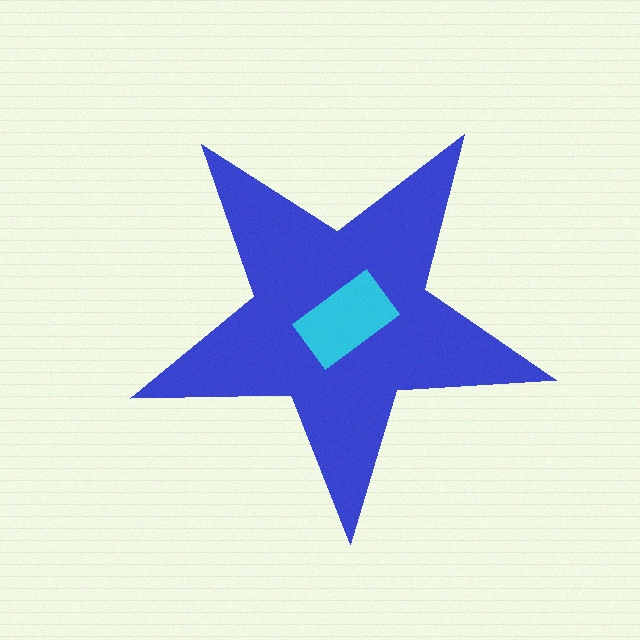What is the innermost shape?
The cyan rectangle.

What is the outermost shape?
The blue star.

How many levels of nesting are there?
2.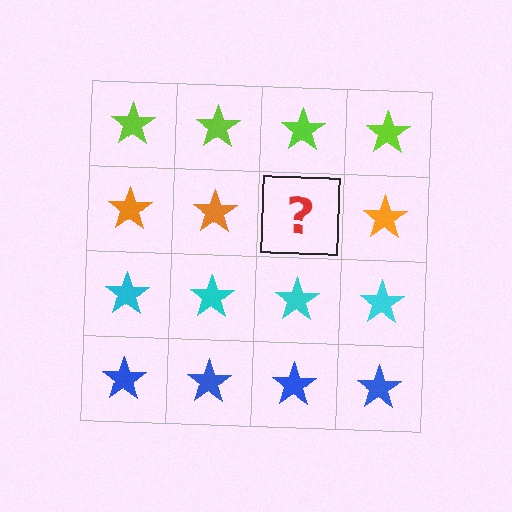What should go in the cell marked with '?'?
The missing cell should contain an orange star.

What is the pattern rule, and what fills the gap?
The rule is that each row has a consistent color. The gap should be filled with an orange star.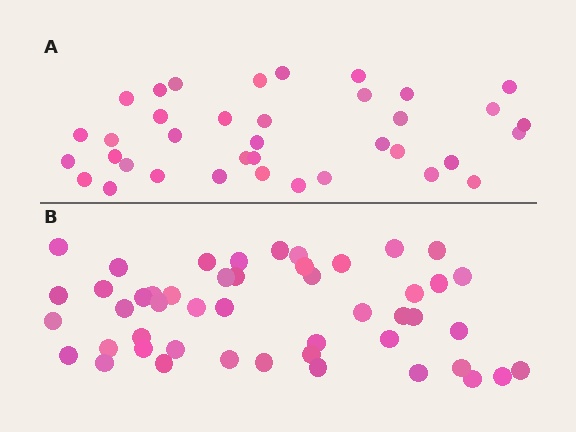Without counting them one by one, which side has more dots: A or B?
Region B (the bottom region) has more dots.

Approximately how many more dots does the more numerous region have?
Region B has roughly 12 or so more dots than region A.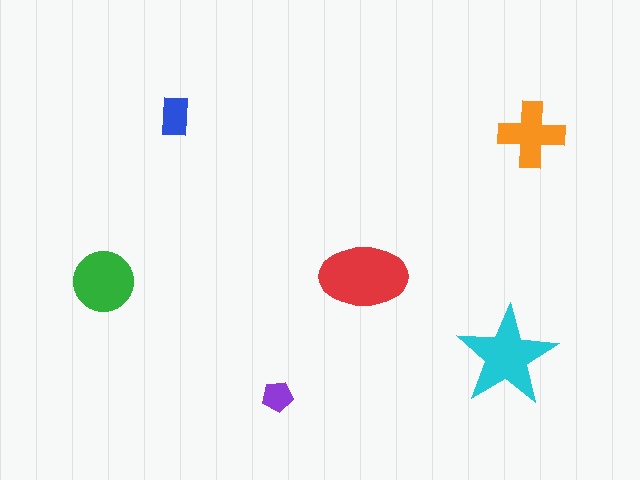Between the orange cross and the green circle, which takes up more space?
The green circle.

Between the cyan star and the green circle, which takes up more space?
The cyan star.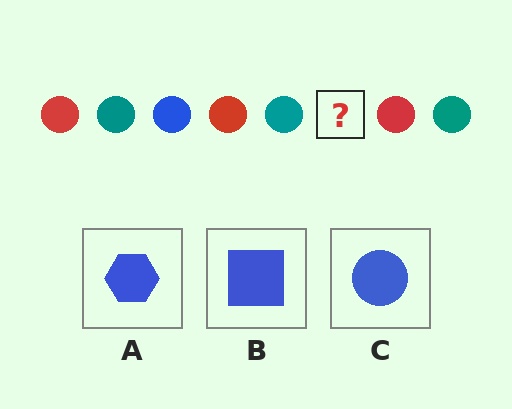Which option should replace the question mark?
Option C.